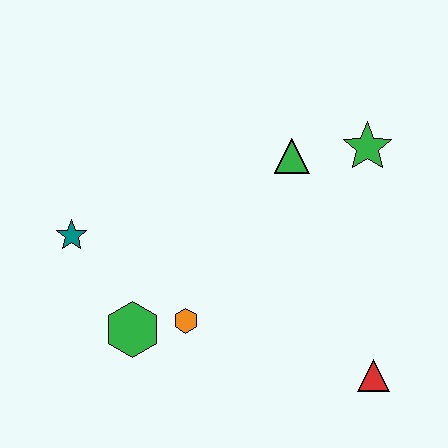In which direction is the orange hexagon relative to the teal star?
The orange hexagon is to the right of the teal star.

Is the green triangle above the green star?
No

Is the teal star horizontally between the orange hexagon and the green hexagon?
No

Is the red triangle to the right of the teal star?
Yes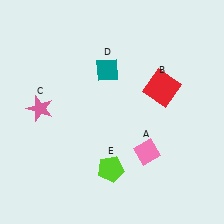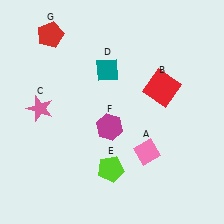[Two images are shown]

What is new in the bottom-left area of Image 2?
A magenta hexagon (F) was added in the bottom-left area of Image 2.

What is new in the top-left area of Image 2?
A red pentagon (G) was added in the top-left area of Image 2.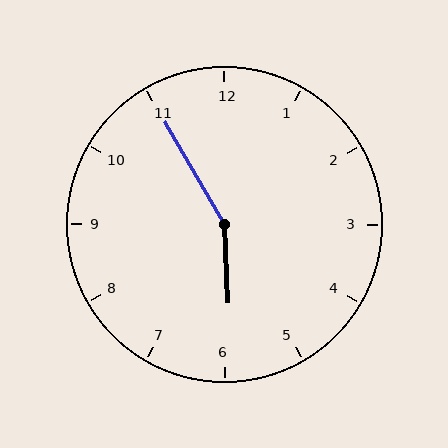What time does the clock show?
5:55.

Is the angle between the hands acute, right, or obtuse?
It is obtuse.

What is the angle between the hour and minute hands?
Approximately 152 degrees.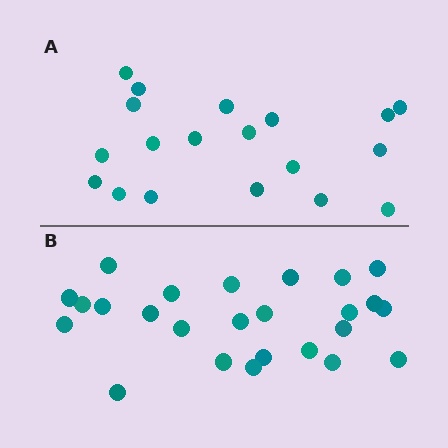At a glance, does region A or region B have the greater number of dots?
Region B (the bottom region) has more dots.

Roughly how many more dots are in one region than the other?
Region B has about 6 more dots than region A.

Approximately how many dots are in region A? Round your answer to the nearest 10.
About 20 dots. (The exact count is 19, which rounds to 20.)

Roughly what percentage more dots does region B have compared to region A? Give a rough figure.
About 30% more.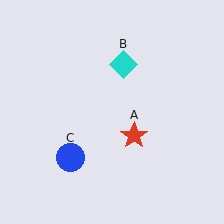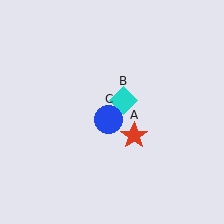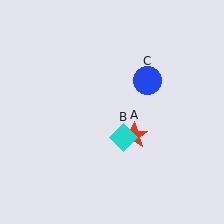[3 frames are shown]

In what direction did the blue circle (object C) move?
The blue circle (object C) moved up and to the right.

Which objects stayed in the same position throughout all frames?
Red star (object A) remained stationary.